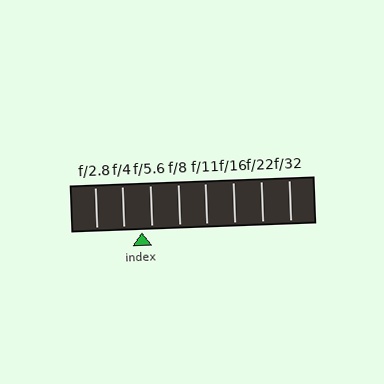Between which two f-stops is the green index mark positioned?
The index mark is between f/4 and f/5.6.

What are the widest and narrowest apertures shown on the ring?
The widest aperture shown is f/2.8 and the narrowest is f/32.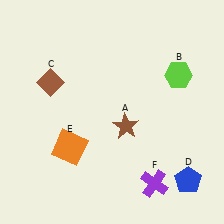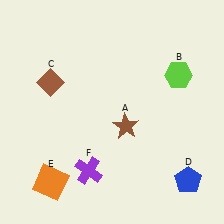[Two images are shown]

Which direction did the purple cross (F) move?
The purple cross (F) moved left.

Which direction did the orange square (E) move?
The orange square (E) moved down.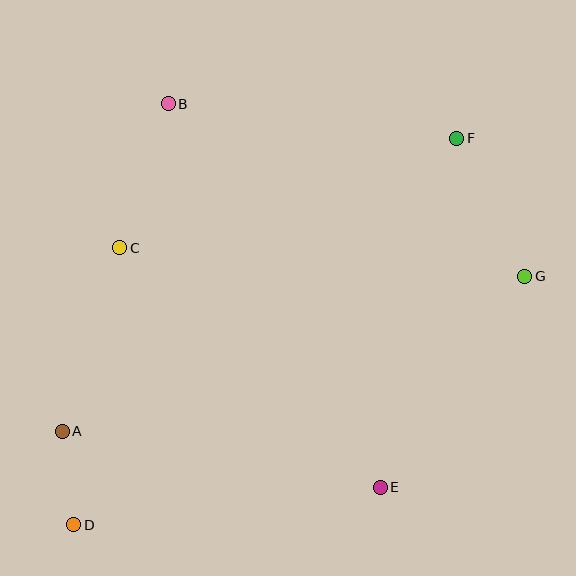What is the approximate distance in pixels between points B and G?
The distance between B and G is approximately 396 pixels.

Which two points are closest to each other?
Points A and D are closest to each other.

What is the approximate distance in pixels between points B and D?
The distance between B and D is approximately 431 pixels.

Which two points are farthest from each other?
Points D and F are farthest from each other.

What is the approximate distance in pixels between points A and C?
The distance between A and C is approximately 192 pixels.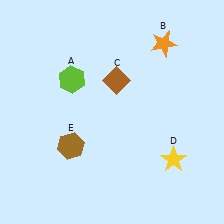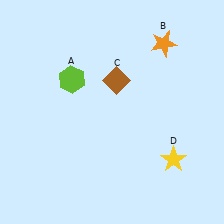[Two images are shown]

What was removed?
The brown hexagon (E) was removed in Image 2.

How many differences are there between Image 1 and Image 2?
There is 1 difference between the two images.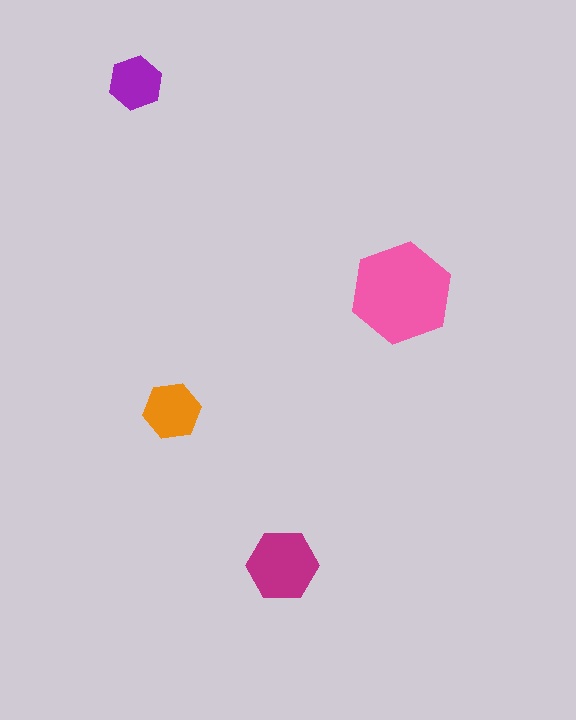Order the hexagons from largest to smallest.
the pink one, the magenta one, the orange one, the purple one.